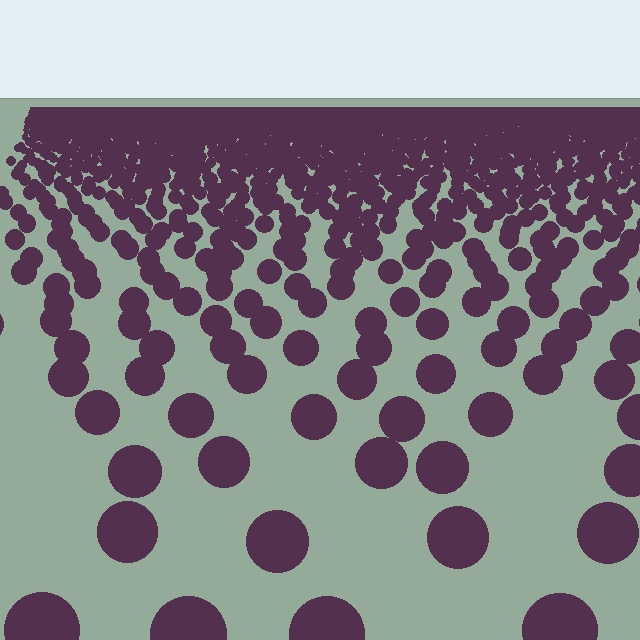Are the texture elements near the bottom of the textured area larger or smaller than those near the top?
Larger. Near the bottom, elements are closer to the viewer and appear at a bigger on-screen size.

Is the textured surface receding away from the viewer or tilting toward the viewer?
The surface is receding away from the viewer. Texture elements get smaller and denser toward the top.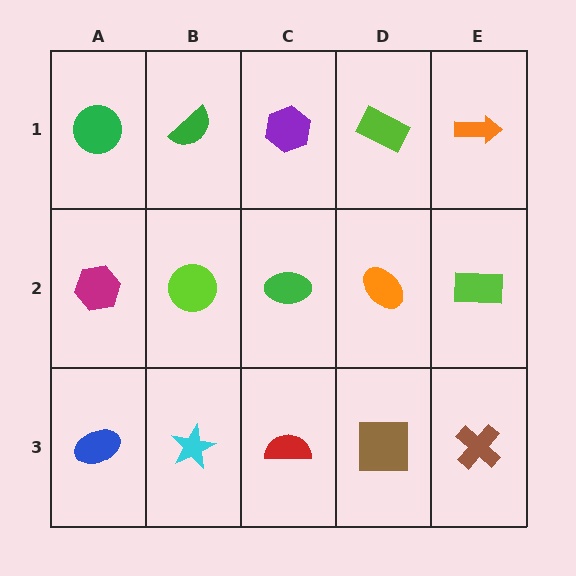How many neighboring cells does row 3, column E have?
2.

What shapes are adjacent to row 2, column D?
A lime rectangle (row 1, column D), a brown square (row 3, column D), a green ellipse (row 2, column C), a lime rectangle (row 2, column E).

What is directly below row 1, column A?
A magenta hexagon.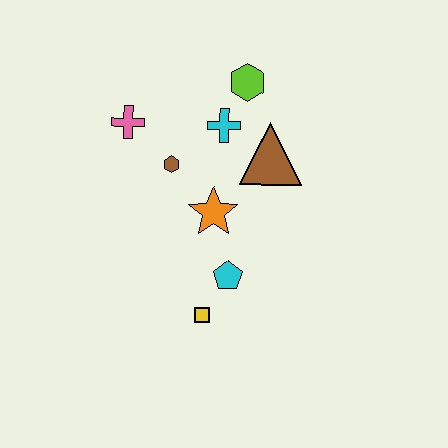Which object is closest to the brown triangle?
The cyan cross is closest to the brown triangle.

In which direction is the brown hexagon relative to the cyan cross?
The brown hexagon is to the left of the cyan cross.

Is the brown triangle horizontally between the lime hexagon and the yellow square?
No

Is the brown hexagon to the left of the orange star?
Yes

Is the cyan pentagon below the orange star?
Yes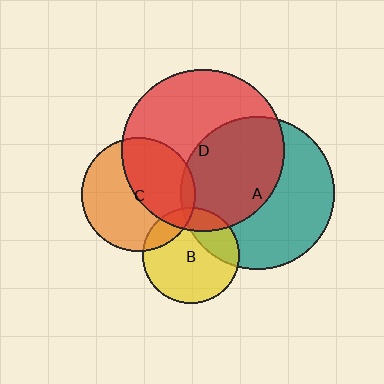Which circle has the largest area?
Circle D (red).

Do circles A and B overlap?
Yes.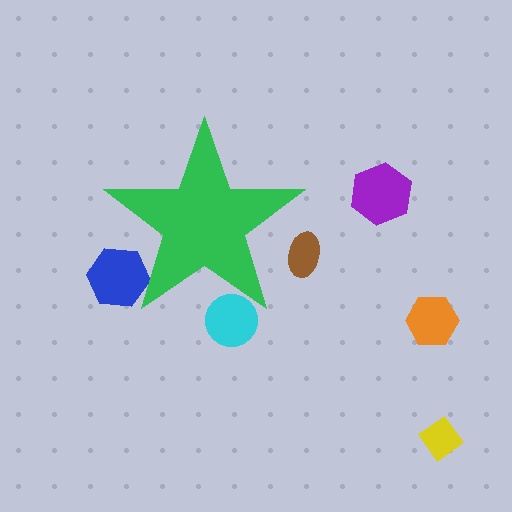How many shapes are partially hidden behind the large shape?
3 shapes are partially hidden.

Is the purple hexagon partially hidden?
No, the purple hexagon is fully visible.